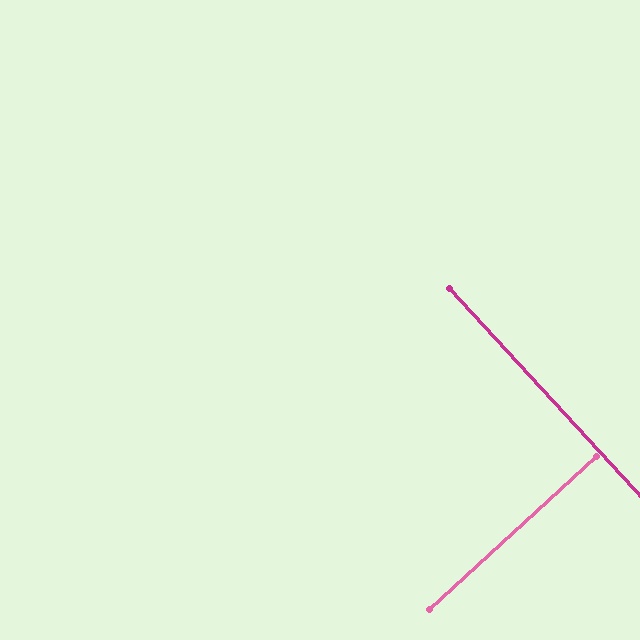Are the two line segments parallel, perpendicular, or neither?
Perpendicular — they meet at approximately 90°.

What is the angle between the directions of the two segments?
Approximately 90 degrees.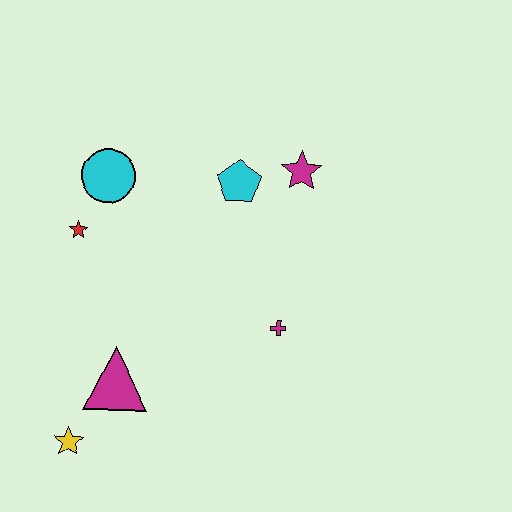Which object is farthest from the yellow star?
The magenta star is farthest from the yellow star.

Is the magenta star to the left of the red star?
No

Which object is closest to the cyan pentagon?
The magenta star is closest to the cyan pentagon.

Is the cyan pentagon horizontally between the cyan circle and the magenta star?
Yes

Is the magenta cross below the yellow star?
No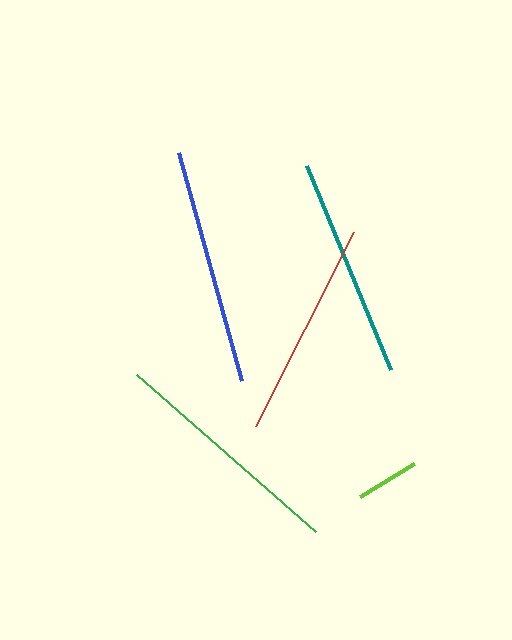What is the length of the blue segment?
The blue segment is approximately 236 pixels long.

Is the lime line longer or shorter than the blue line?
The blue line is longer than the lime line.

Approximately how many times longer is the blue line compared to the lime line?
The blue line is approximately 3.7 times the length of the lime line.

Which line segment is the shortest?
The lime line is the shortest at approximately 63 pixels.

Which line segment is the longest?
The green line is the longest at approximately 238 pixels.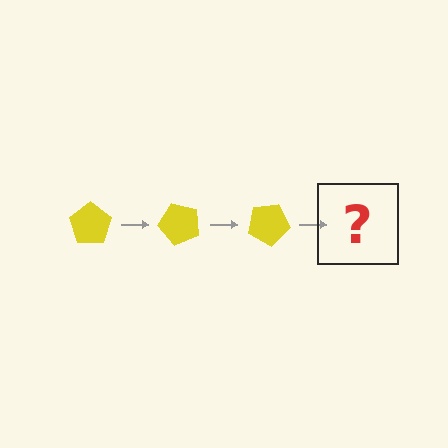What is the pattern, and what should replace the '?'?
The pattern is that the pentagon rotates 50 degrees each step. The '?' should be a yellow pentagon rotated 150 degrees.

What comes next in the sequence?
The next element should be a yellow pentagon rotated 150 degrees.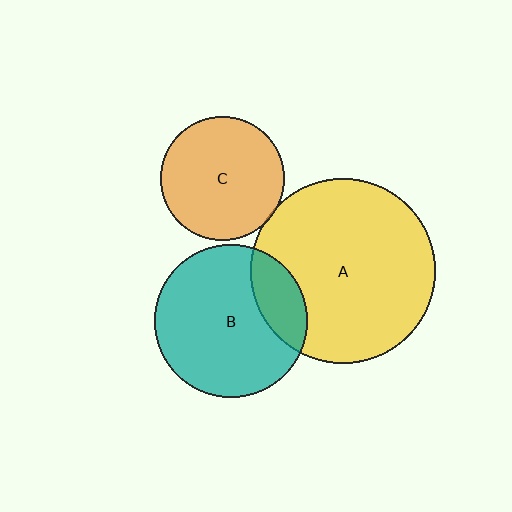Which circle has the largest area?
Circle A (yellow).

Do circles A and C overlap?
Yes.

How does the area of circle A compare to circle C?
Approximately 2.2 times.